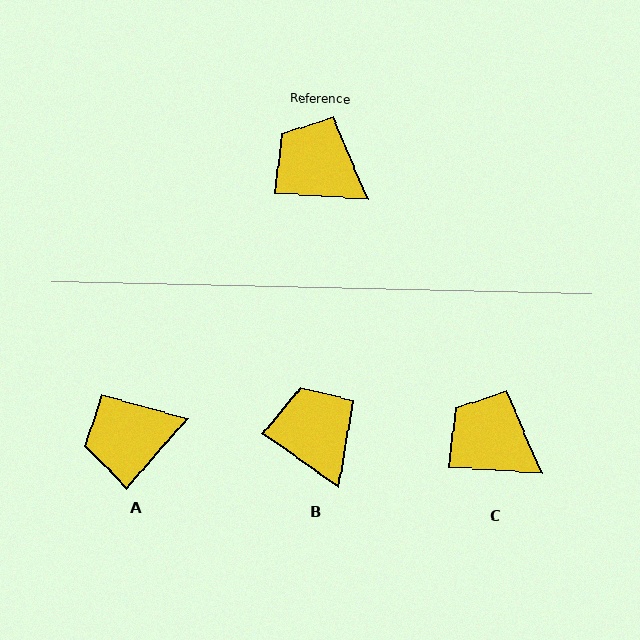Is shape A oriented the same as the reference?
No, it is off by about 52 degrees.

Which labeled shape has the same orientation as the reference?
C.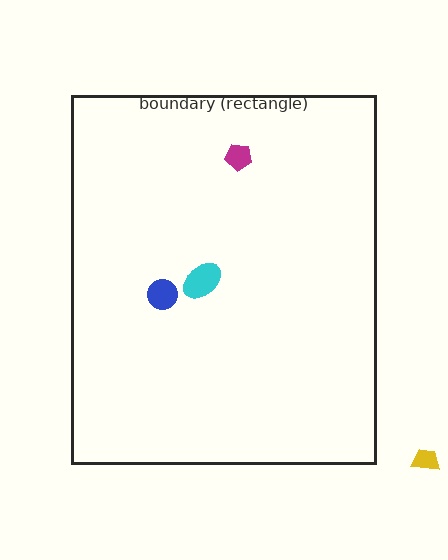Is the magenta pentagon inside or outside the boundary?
Inside.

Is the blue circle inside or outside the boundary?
Inside.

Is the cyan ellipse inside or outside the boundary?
Inside.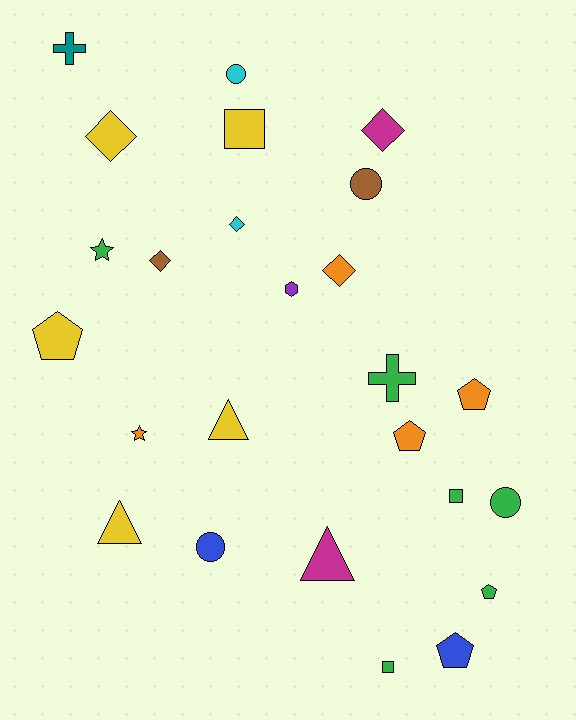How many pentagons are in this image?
There are 5 pentagons.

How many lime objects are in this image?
There are no lime objects.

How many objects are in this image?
There are 25 objects.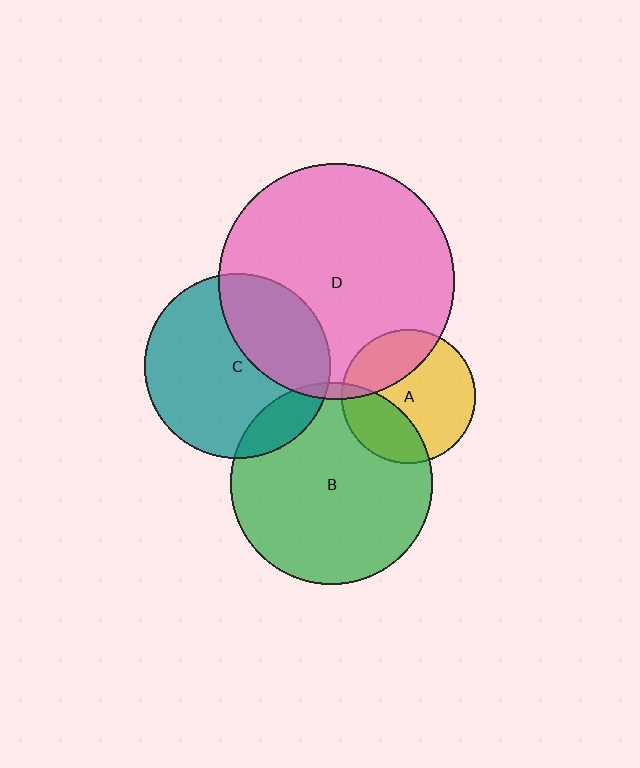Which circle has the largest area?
Circle D (pink).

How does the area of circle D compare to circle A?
Approximately 3.1 times.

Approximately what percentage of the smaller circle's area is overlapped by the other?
Approximately 30%.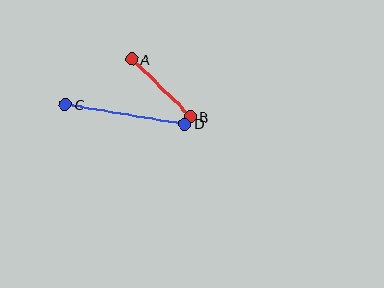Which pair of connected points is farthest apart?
Points C and D are farthest apart.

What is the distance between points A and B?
The distance is approximately 82 pixels.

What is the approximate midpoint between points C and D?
The midpoint is at approximately (125, 114) pixels.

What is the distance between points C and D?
The distance is approximately 121 pixels.